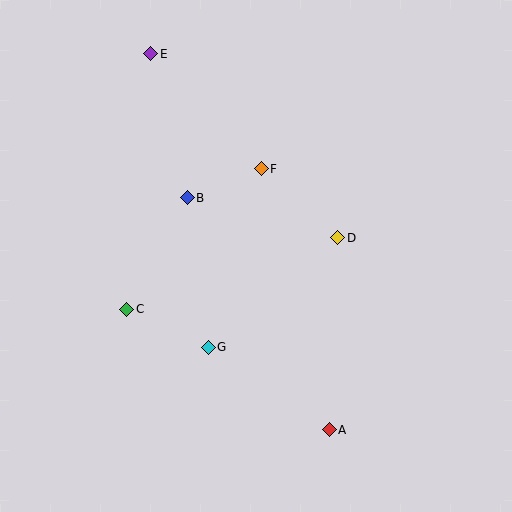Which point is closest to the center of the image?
Point D at (338, 238) is closest to the center.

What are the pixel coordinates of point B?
Point B is at (187, 198).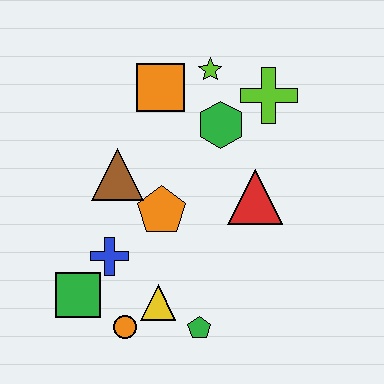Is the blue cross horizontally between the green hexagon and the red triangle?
No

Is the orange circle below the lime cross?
Yes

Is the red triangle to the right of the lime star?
Yes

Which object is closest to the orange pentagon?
The brown triangle is closest to the orange pentagon.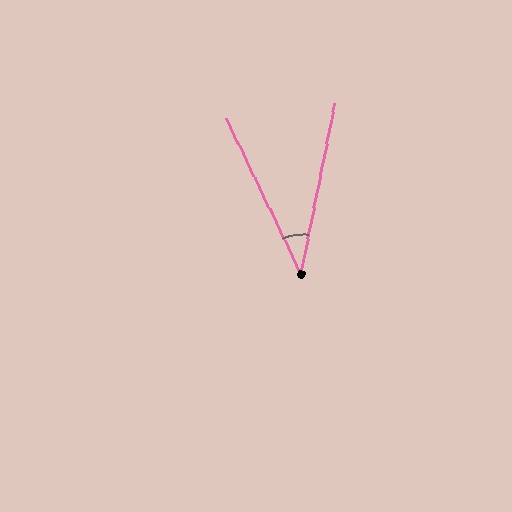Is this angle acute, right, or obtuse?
It is acute.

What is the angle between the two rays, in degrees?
Approximately 37 degrees.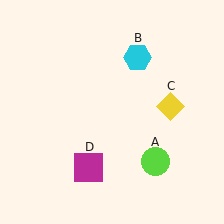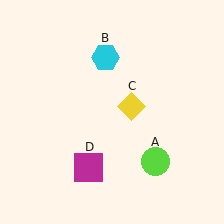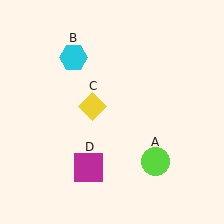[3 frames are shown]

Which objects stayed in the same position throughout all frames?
Lime circle (object A) and magenta square (object D) remained stationary.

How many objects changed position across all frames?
2 objects changed position: cyan hexagon (object B), yellow diamond (object C).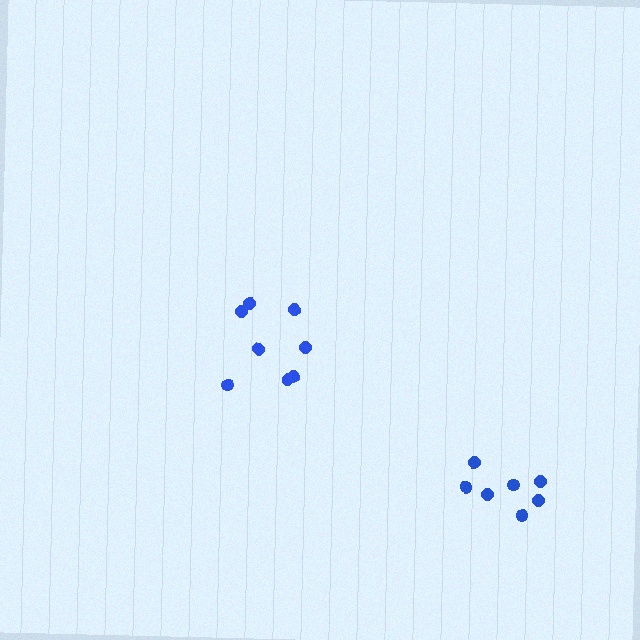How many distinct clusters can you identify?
There are 2 distinct clusters.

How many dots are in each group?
Group 1: 8 dots, Group 2: 7 dots (15 total).